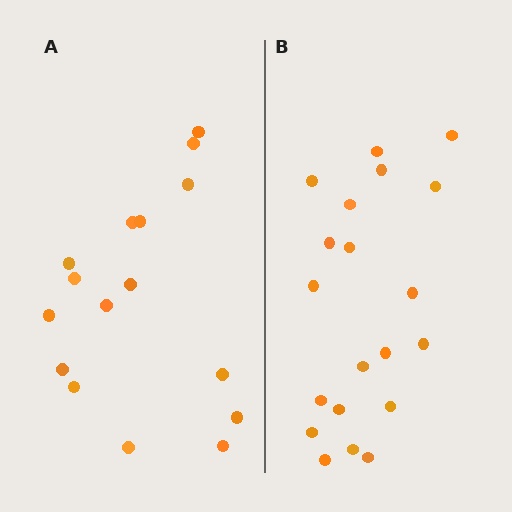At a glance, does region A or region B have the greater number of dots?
Region B (the right region) has more dots.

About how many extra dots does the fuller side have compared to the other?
Region B has about 4 more dots than region A.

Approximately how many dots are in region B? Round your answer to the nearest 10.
About 20 dots.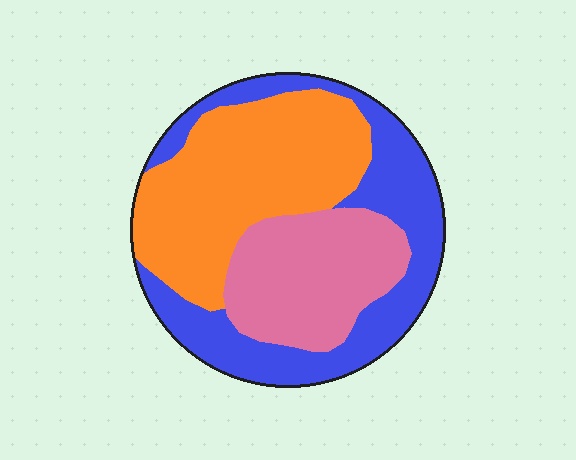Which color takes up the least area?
Pink, at roughly 25%.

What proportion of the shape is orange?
Orange covers about 40% of the shape.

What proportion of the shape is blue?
Blue covers around 35% of the shape.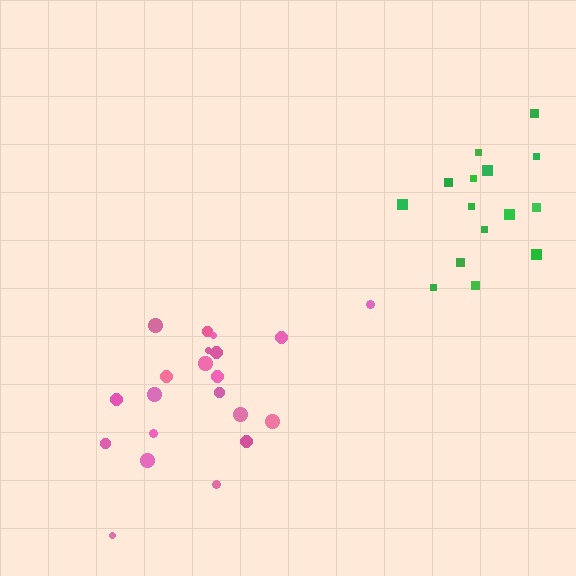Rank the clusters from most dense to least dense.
green, pink.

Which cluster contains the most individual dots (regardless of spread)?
Pink (21).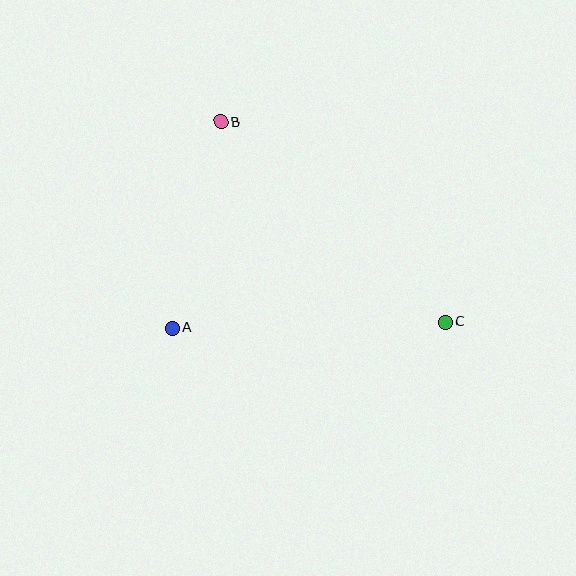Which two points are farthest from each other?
Points B and C are farthest from each other.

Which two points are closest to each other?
Points A and B are closest to each other.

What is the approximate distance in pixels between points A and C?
The distance between A and C is approximately 273 pixels.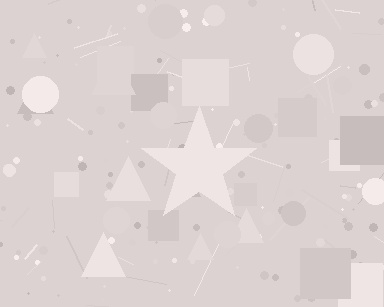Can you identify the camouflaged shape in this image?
The camouflaged shape is a star.